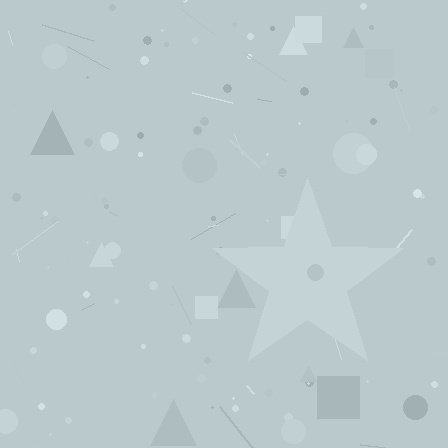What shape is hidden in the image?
A star is hidden in the image.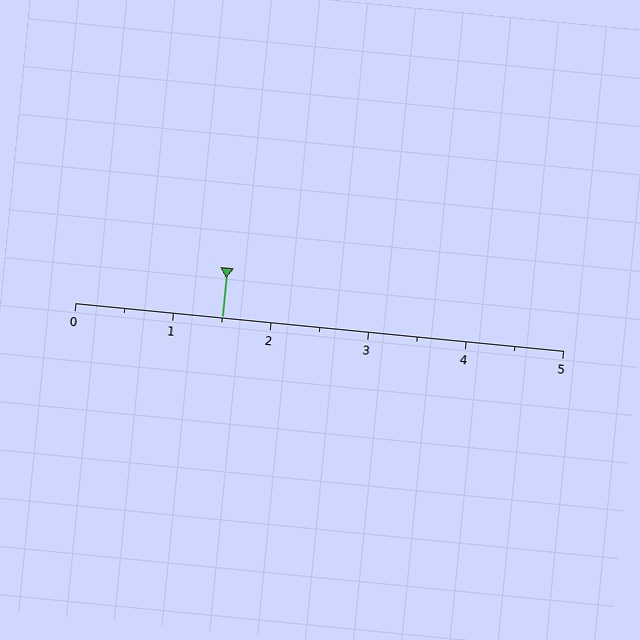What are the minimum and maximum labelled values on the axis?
The axis runs from 0 to 5.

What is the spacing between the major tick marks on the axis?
The major ticks are spaced 1 apart.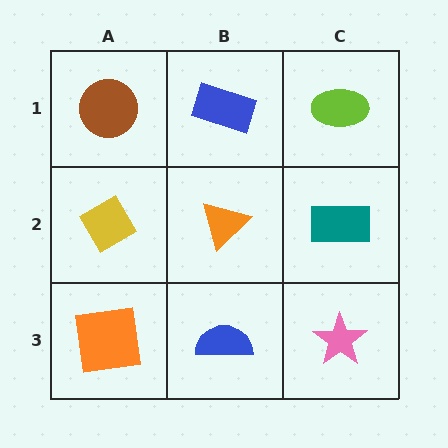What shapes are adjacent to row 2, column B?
A blue rectangle (row 1, column B), a blue semicircle (row 3, column B), a yellow diamond (row 2, column A), a teal rectangle (row 2, column C).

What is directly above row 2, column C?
A lime ellipse.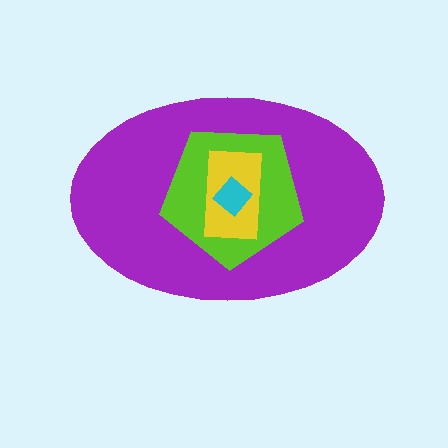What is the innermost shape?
The cyan diamond.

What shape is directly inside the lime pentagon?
The yellow rectangle.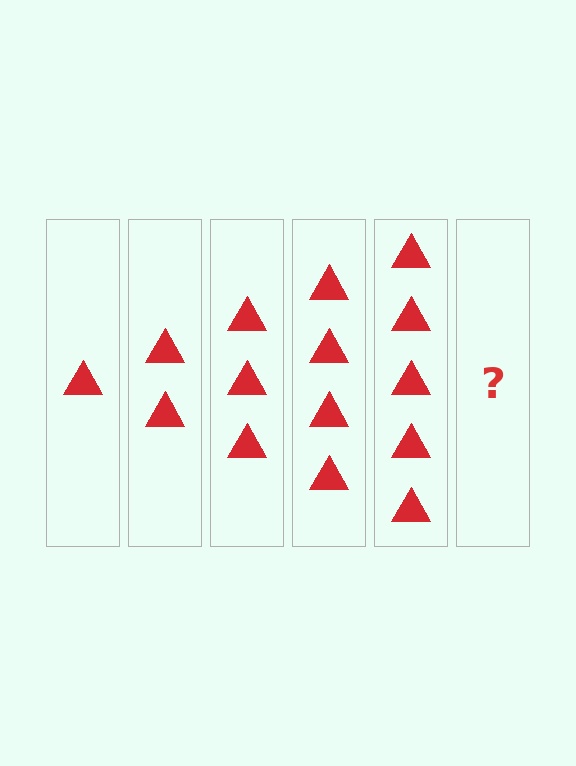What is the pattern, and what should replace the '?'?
The pattern is that each step adds one more triangle. The '?' should be 6 triangles.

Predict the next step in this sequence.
The next step is 6 triangles.